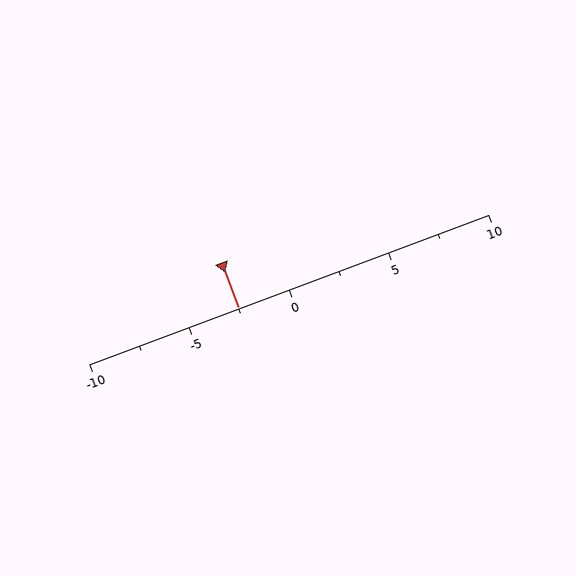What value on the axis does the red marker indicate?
The marker indicates approximately -2.5.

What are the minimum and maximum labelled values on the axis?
The axis runs from -10 to 10.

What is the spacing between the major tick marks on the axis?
The major ticks are spaced 5 apart.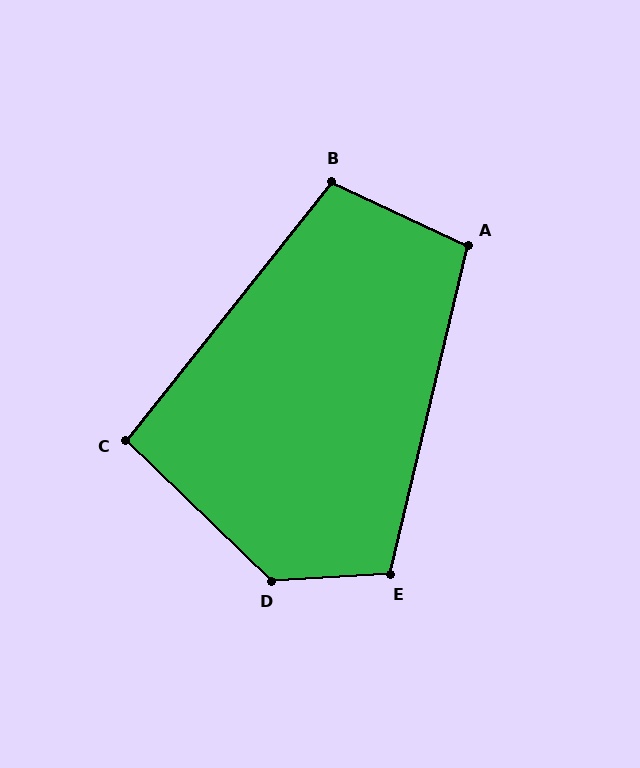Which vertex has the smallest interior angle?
C, at approximately 95 degrees.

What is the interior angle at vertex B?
Approximately 103 degrees (obtuse).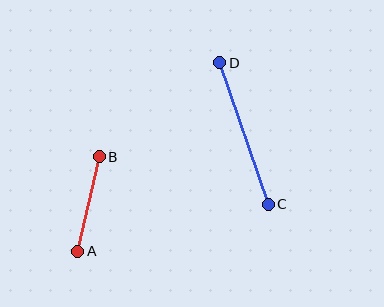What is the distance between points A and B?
The distance is approximately 97 pixels.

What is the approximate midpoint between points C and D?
The midpoint is at approximately (244, 134) pixels.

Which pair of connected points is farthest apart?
Points C and D are farthest apart.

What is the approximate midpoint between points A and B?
The midpoint is at approximately (88, 204) pixels.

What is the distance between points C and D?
The distance is approximately 150 pixels.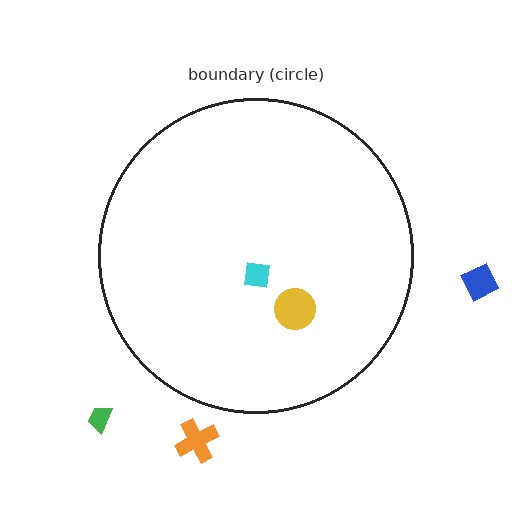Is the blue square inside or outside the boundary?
Outside.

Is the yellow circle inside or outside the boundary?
Inside.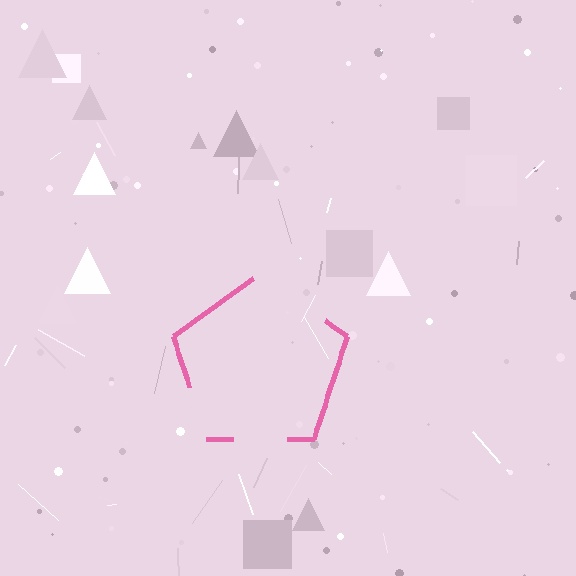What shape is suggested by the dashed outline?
The dashed outline suggests a pentagon.